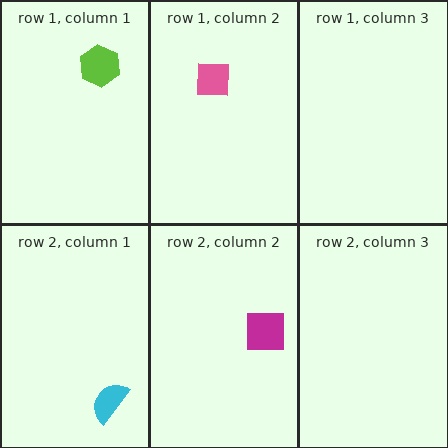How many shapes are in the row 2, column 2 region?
1.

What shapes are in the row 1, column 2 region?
The pink square.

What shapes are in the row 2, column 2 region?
The magenta square.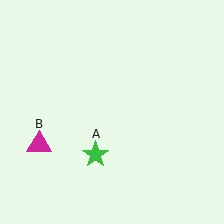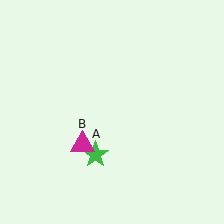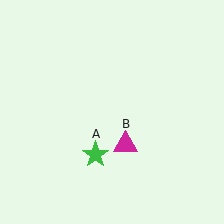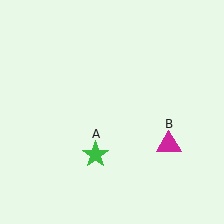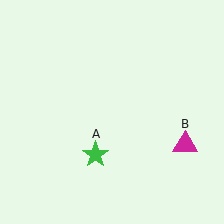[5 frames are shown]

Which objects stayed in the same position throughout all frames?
Green star (object A) remained stationary.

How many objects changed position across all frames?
1 object changed position: magenta triangle (object B).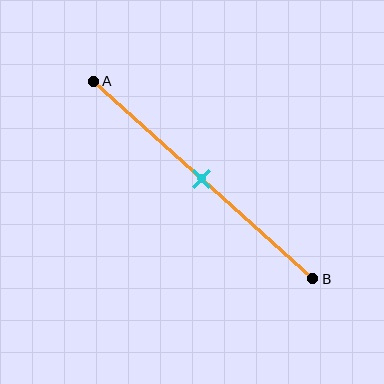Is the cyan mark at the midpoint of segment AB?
Yes, the mark is approximately at the midpoint.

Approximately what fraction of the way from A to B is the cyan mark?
The cyan mark is approximately 50% of the way from A to B.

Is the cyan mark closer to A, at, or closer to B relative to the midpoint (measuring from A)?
The cyan mark is approximately at the midpoint of segment AB.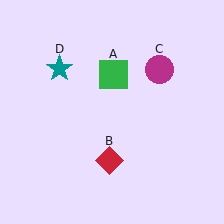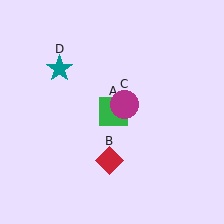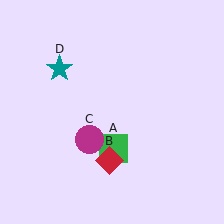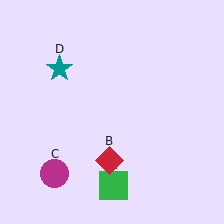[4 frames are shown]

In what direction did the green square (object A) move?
The green square (object A) moved down.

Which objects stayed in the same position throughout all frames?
Red diamond (object B) and teal star (object D) remained stationary.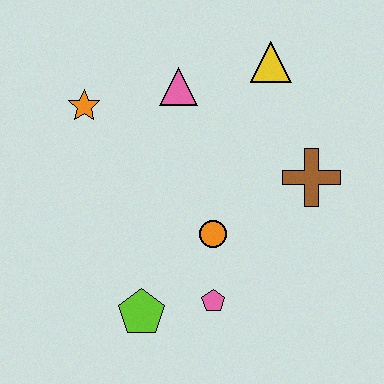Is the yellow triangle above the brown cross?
Yes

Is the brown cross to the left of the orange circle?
No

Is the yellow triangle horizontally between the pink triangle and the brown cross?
Yes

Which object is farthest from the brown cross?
The orange star is farthest from the brown cross.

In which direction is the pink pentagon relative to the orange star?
The pink pentagon is below the orange star.